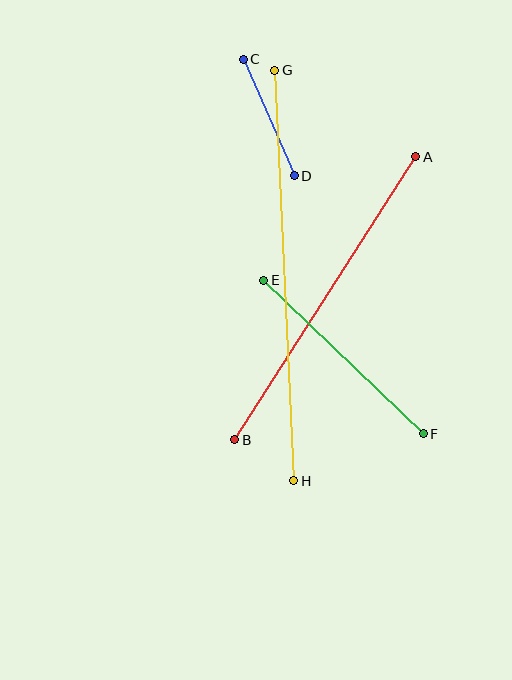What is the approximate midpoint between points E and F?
The midpoint is at approximately (343, 357) pixels.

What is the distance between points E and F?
The distance is approximately 222 pixels.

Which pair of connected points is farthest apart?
Points G and H are farthest apart.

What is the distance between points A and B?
The distance is approximately 336 pixels.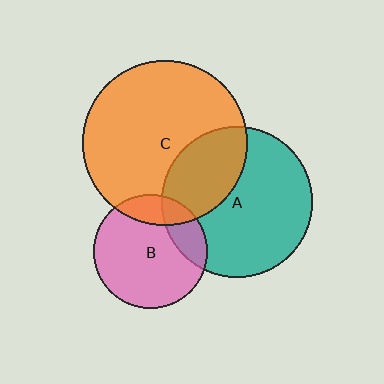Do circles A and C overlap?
Yes.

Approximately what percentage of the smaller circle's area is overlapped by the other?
Approximately 35%.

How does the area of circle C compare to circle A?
Approximately 1.2 times.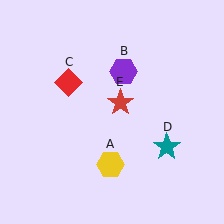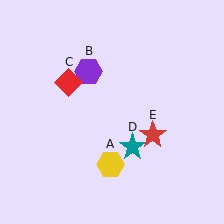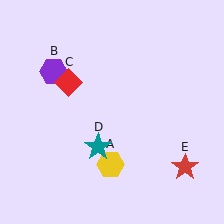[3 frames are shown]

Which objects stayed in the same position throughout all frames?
Yellow hexagon (object A) and red diamond (object C) remained stationary.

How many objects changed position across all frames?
3 objects changed position: purple hexagon (object B), teal star (object D), red star (object E).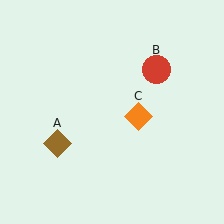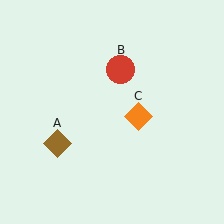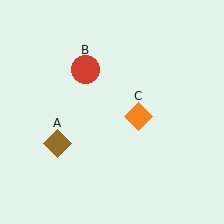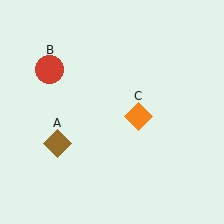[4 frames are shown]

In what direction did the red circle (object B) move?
The red circle (object B) moved left.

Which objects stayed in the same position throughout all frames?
Brown diamond (object A) and orange diamond (object C) remained stationary.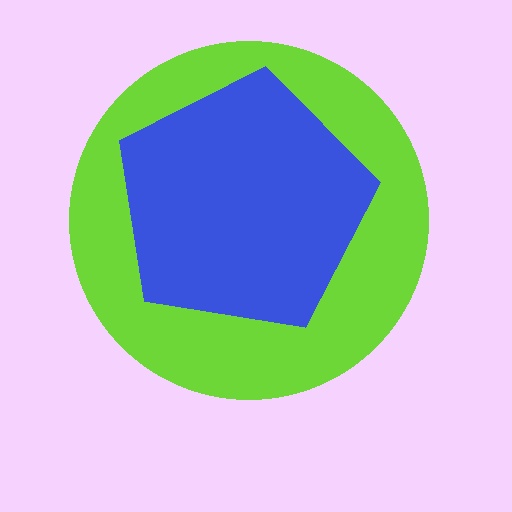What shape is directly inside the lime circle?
The blue pentagon.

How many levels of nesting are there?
2.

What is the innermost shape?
The blue pentagon.